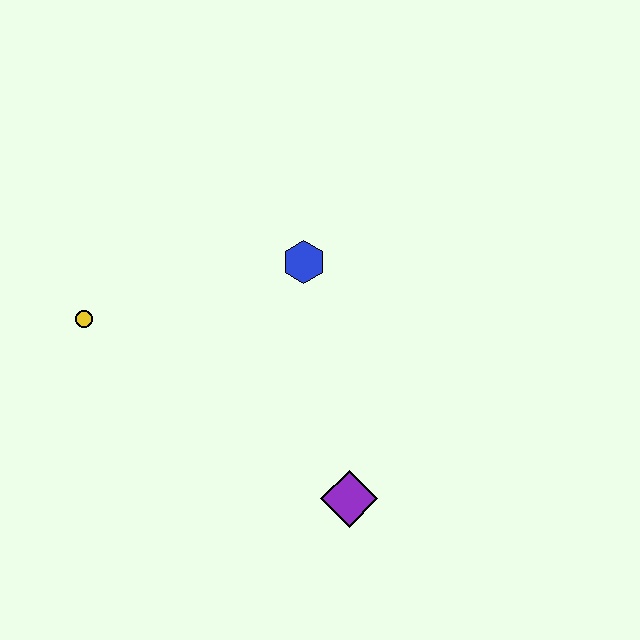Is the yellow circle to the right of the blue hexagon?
No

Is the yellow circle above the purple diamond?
Yes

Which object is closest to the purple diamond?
The blue hexagon is closest to the purple diamond.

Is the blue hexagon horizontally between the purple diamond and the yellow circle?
Yes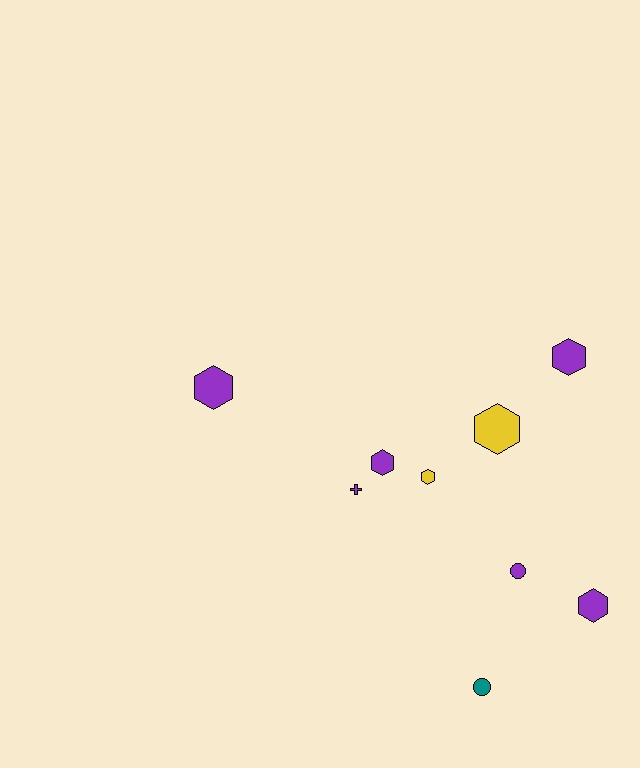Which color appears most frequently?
Purple, with 6 objects.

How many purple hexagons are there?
There are 4 purple hexagons.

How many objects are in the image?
There are 9 objects.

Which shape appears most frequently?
Hexagon, with 6 objects.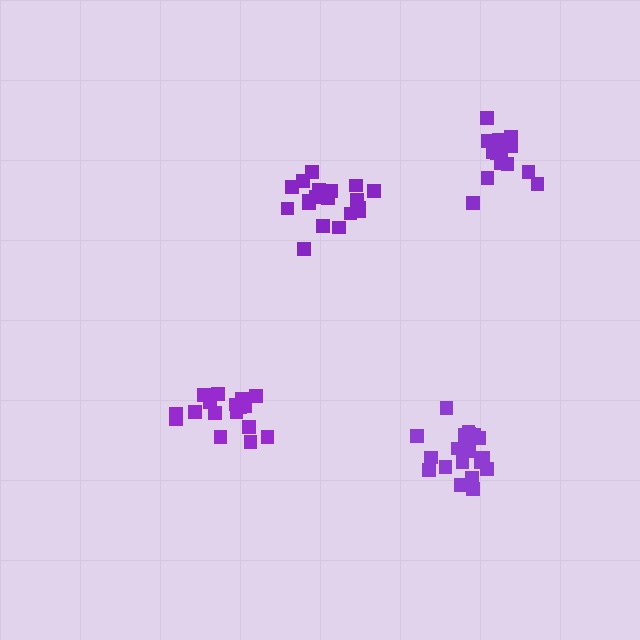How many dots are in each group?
Group 1: 15 dots, Group 2: 20 dots, Group 3: 19 dots, Group 4: 17 dots (71 total).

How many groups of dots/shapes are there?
There are 4 groups.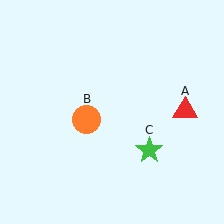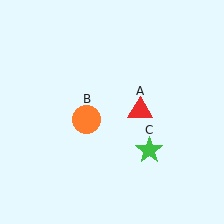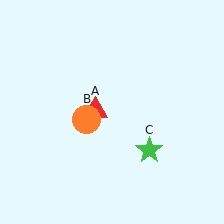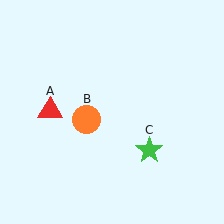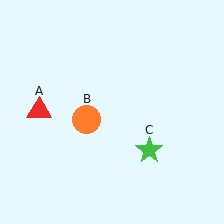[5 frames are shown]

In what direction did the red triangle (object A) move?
The red triangle (object A) moved left.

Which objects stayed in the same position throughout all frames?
Orange circle (object B) and green star (object C) remained stationary.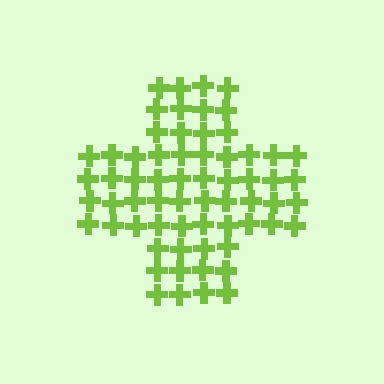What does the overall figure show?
The overall figure shows a cross.